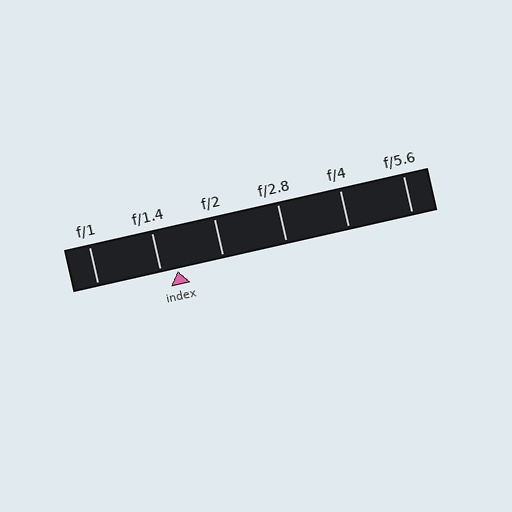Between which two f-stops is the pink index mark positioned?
The index mark is between f/1.4 and f/2.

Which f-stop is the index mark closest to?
The index mark is closest to f/1.4.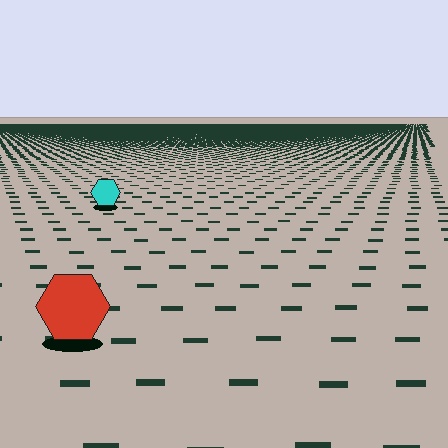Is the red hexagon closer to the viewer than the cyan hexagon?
Yes. The red hexagon is closer — you can tell from the texture gradient: the ground texture is coarser near it.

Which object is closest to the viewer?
The red hexagon is closest. The texture marks near it are larger and more spread out.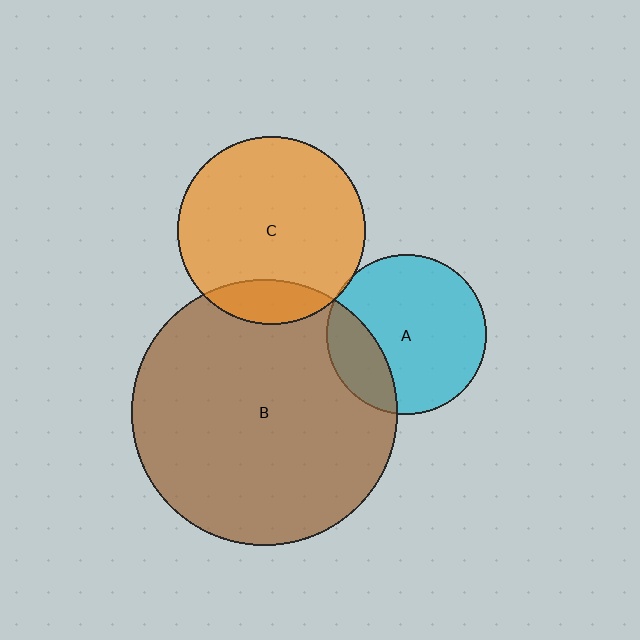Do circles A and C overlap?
Yes.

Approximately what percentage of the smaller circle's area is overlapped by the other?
Approximately 5%.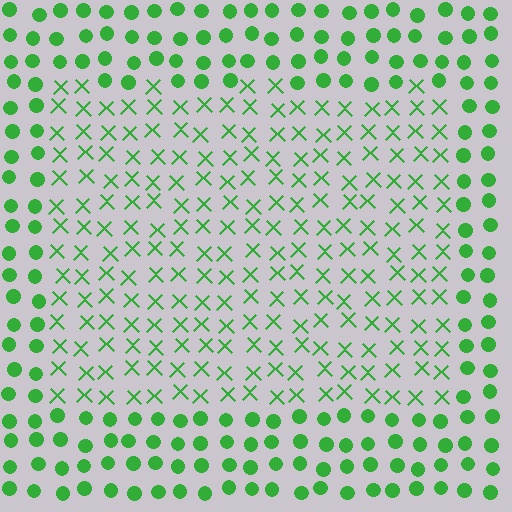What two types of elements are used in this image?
The image uses X marks inside the rectangle region and circles outside it.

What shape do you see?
I see a rectangle.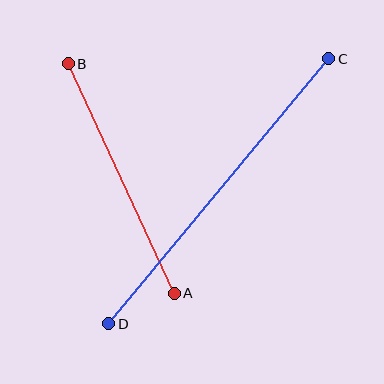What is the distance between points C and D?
The distance is approximately 344 pixels.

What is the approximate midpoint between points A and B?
The midpoint is at approximately (121, 178) pixels.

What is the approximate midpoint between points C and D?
The midpoint is at approximately (219, 191) pixels.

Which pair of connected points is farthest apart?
Points C and D are farthest apart.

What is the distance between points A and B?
The distance is approximately 253 pixels.